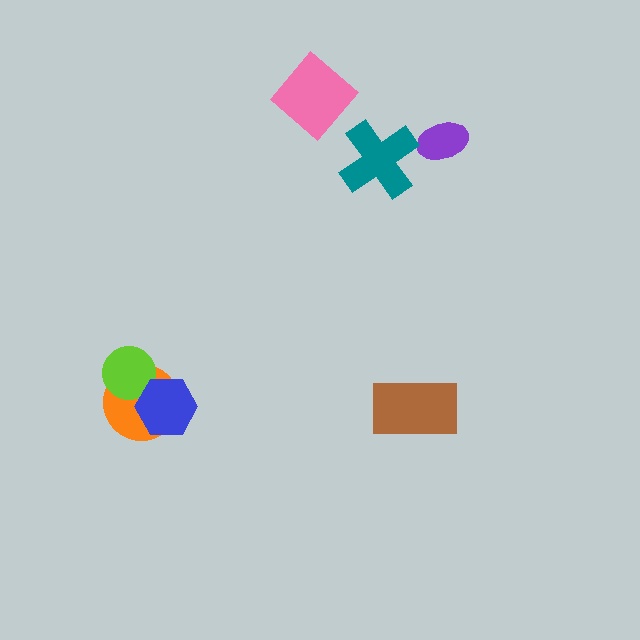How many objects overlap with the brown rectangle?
0 objects overlap with the brown rectangle.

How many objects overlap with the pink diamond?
0 objects overlap with the pink diamond.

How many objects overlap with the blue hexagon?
2 objects overlap with the blue hexagon.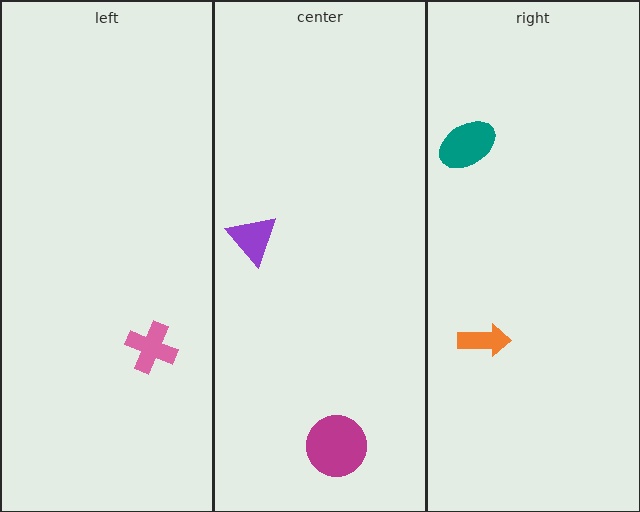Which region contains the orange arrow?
The right region.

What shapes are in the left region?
The pink cross.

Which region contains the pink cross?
The left region.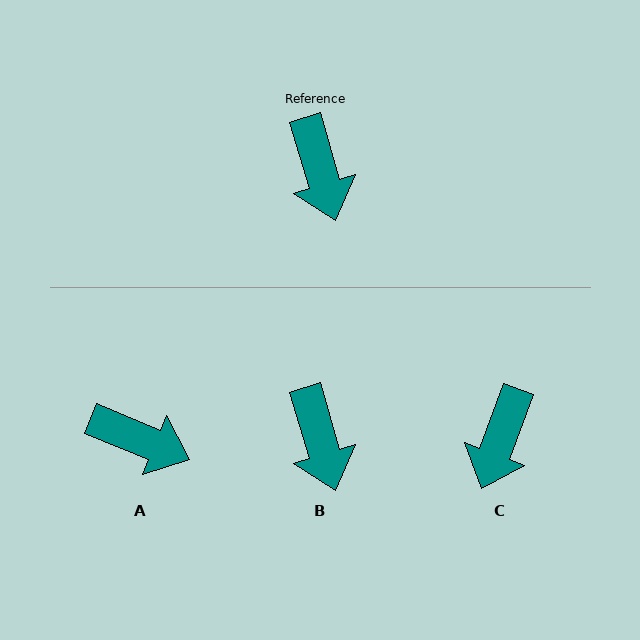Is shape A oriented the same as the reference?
No, it is off by about 51 degrees.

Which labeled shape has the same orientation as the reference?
B.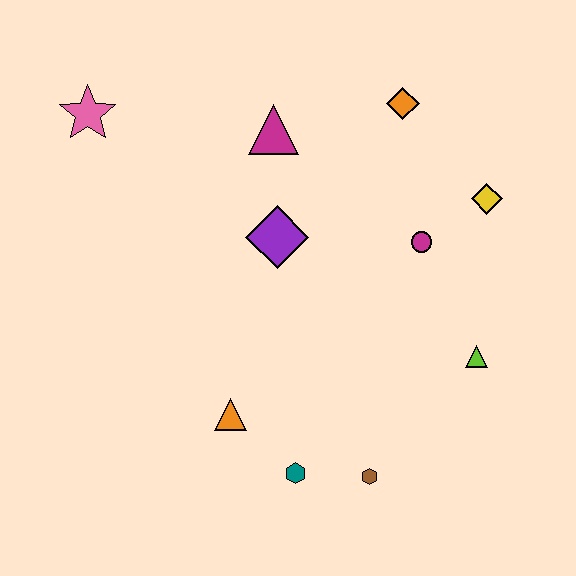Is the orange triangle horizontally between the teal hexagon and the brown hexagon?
No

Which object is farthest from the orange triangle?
The orange diamond is farthest from the orange triangle.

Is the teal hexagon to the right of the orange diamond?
No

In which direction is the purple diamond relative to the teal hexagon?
The purple diamond is above the teal hexagon.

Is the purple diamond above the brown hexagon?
Yes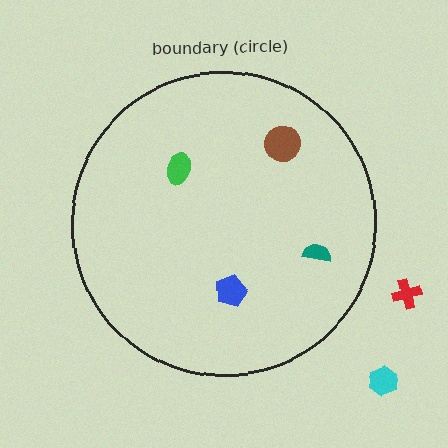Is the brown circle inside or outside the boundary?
Inside.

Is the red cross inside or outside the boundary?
Outside.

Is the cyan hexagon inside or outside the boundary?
Outside.